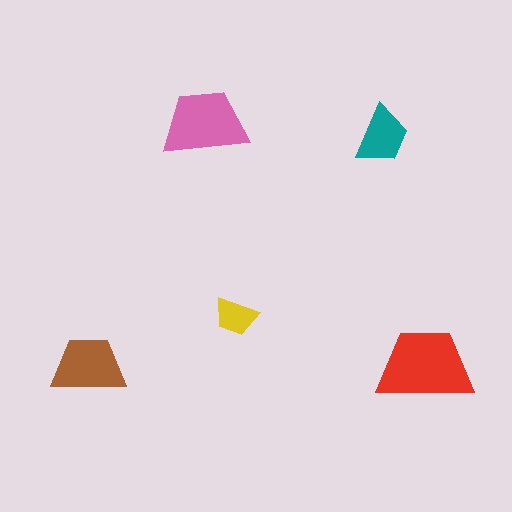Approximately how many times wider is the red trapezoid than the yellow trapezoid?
About 2 times wider.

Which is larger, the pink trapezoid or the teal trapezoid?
The pink one.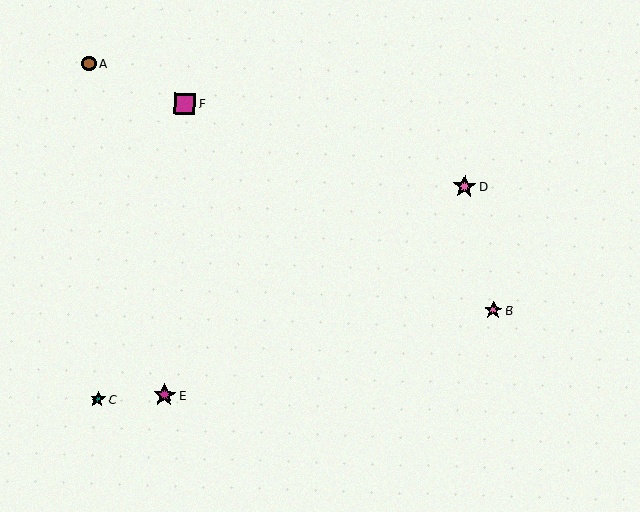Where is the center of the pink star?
The center of the pink star is at (493, 310).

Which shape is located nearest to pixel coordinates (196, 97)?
The magenta square (labeled F) at (185, 104) is nearest to that location.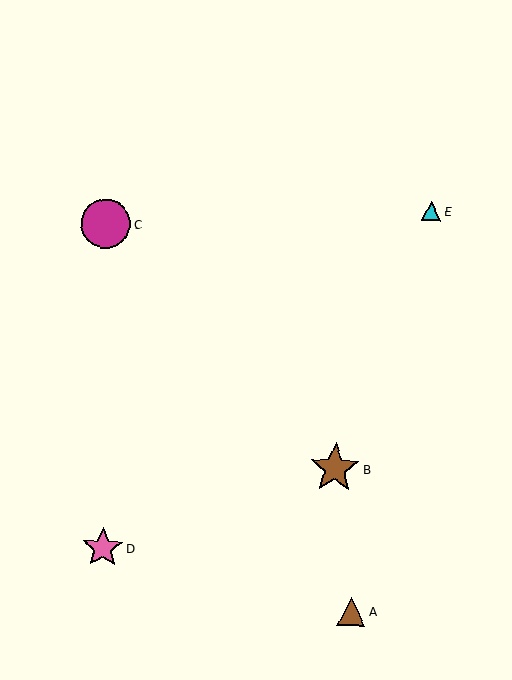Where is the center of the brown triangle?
The center of the brown triangle is at (352, 612).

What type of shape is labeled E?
Shape E is a cyan triangle.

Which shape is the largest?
The brown star (labeled B) is the largest.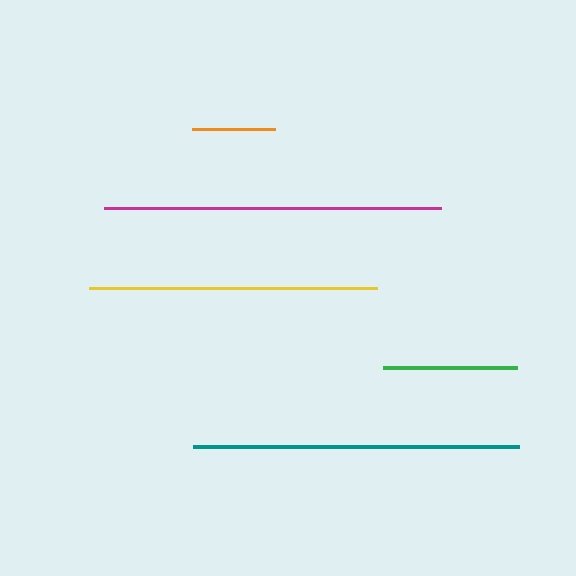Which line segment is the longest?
The magenta line is the longest at approximately 338 pixels.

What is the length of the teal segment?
The teal segment is approximately 326 pixels long.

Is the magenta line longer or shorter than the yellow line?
The magenta line is longer than the yellow line.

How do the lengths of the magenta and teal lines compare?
The magenta and teal lines are approximately the same length.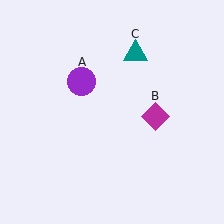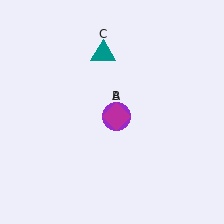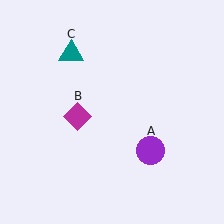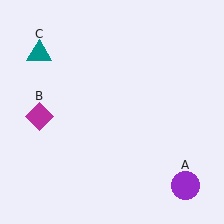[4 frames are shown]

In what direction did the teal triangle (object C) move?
The teal triangle (object C) moved left.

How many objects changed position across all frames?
3 objects changed position: purple circle (object A), magenta diamond (object B), teal triangle (object C).